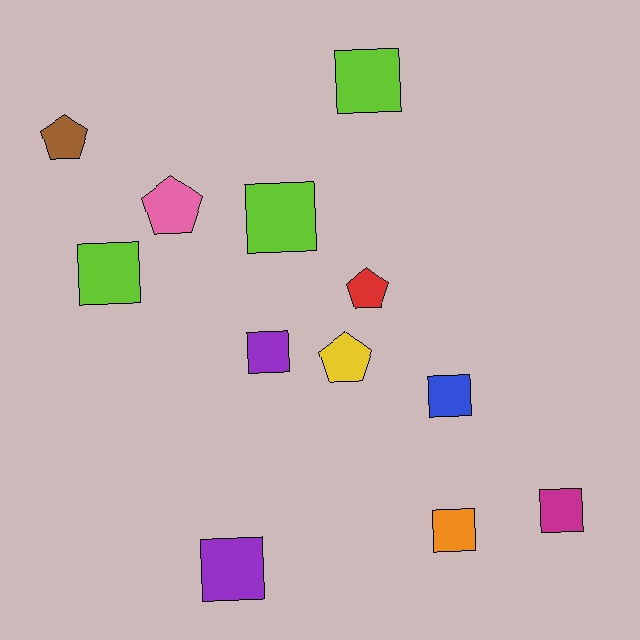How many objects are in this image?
There are 12 objects.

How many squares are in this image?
There are 8 squares.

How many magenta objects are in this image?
There is 1 magenta object.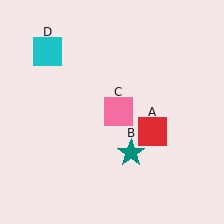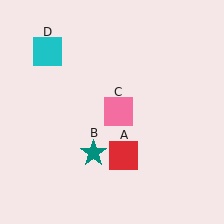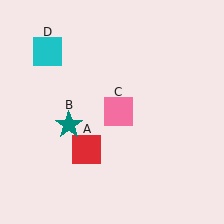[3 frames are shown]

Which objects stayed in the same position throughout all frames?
Pink square (object C) and cyan square (object D) remained stationary.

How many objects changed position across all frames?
2 objects changed position: red square (object A), teal star (object B).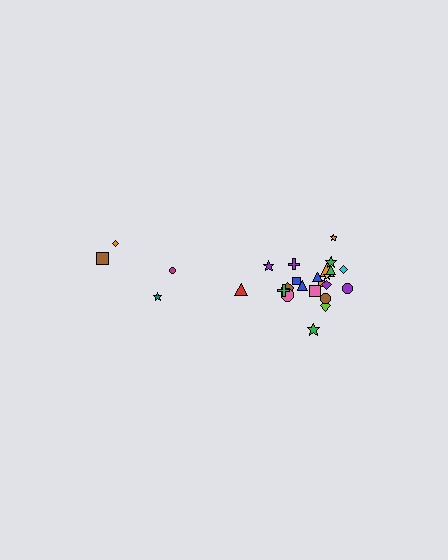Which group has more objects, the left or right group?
The right group.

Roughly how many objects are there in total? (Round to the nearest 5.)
Roughly 25 objects in total.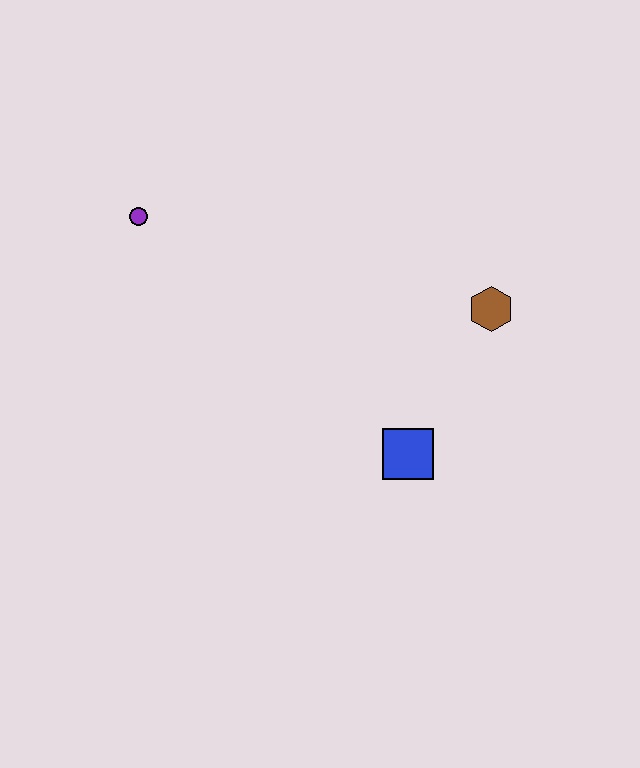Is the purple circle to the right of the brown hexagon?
No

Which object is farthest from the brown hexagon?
The purple circle is farthest from the brown hexagon.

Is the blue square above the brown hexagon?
No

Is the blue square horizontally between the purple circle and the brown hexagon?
Yes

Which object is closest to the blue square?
The brown hexagon is closest to the blue square.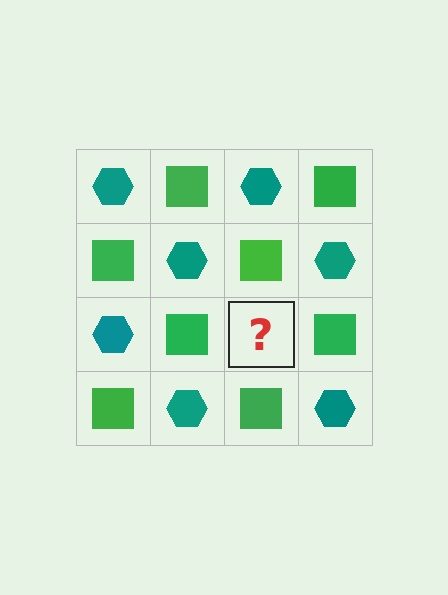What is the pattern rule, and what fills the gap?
The rule is that it alternates teal hexagon and green square in a checkerboard pattern. The gap should be filled with a teal hexagon.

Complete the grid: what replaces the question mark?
The question mark should be replaced with a teal hexagon.